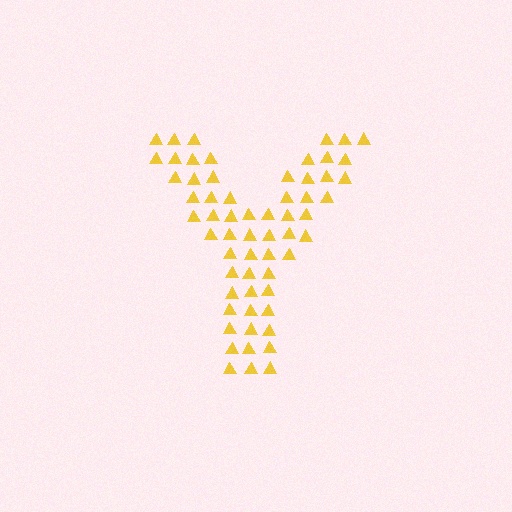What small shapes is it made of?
It is made of small triangles.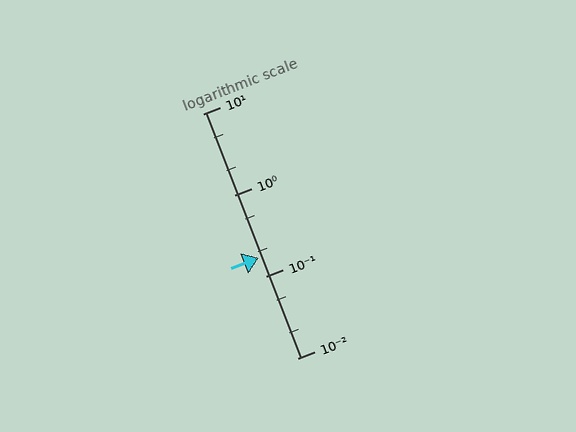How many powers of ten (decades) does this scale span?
The scale spans 3 decades, from 0.01 to 10.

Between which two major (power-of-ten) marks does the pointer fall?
The pointer is between 0.1 and 1.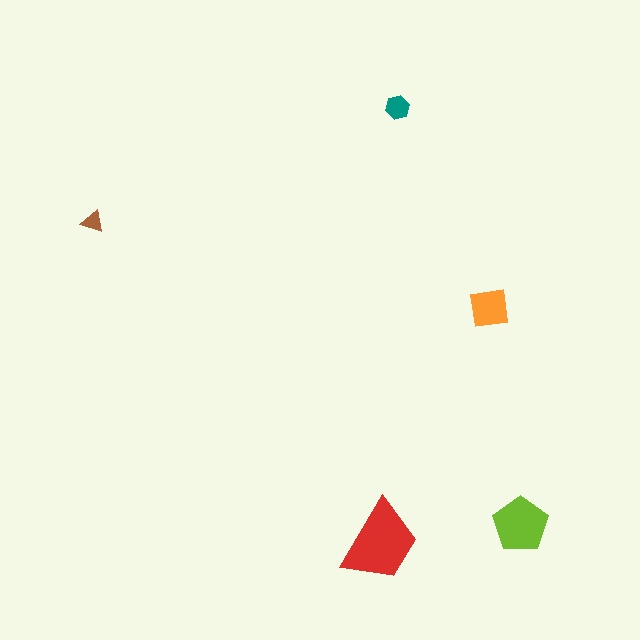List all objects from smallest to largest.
The brown triangle, the teal hexagon, the orange square, the lime pentagon, the red trapezoid.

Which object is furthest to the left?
The brown triangle is leftmost.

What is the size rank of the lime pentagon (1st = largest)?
2nd.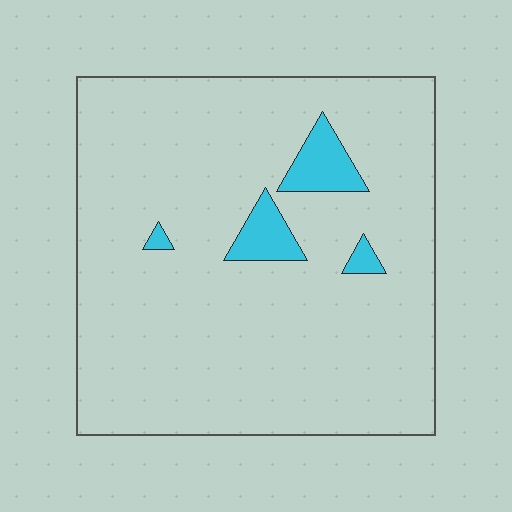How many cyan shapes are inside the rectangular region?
4.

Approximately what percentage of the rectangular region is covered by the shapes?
Approximately 5%.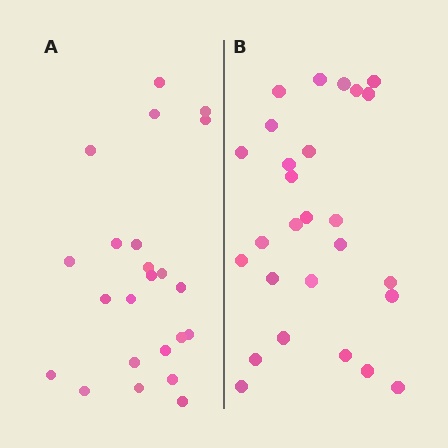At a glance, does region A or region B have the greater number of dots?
Region B (the right region) has more dots.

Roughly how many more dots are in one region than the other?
Region B has about 4 more dots than region A.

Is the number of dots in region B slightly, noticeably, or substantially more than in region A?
Region B has only slightly more — the two regions are fairly close. The ratio is roughly 1.2 to 1.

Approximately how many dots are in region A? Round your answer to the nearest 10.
About 20 dots. (The exact count is 23, which rounds to 20.)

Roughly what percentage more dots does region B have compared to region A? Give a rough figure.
About 15% more.